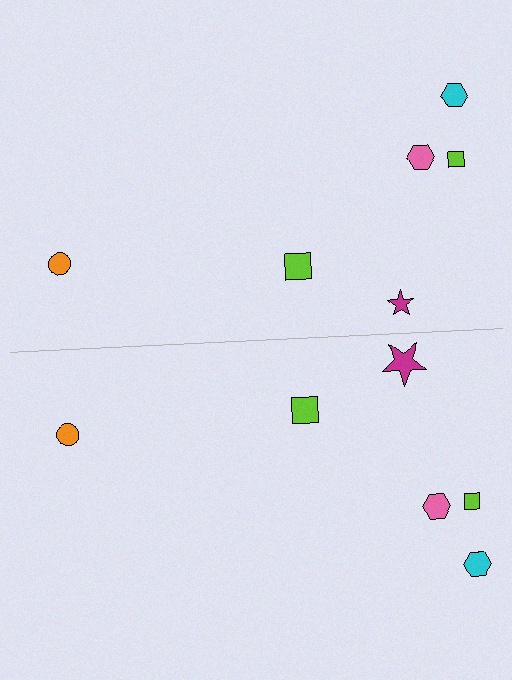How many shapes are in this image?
There are 12 shapes in this image.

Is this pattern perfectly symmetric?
No, the pattern is not perfectly symmetric. The magenta star on the bottom side has a different size than its mirror counterpart.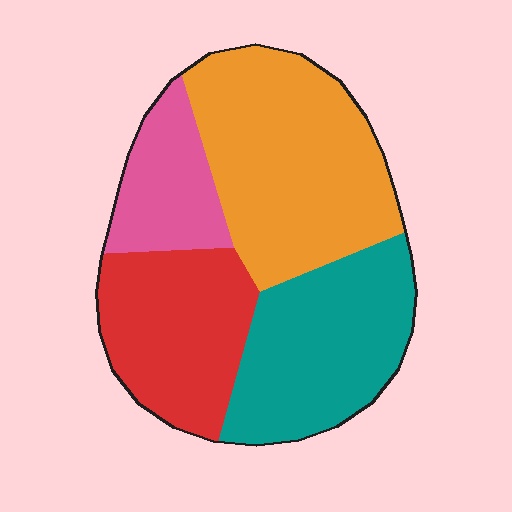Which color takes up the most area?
Orange, at roughly 35%.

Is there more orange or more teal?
Orange.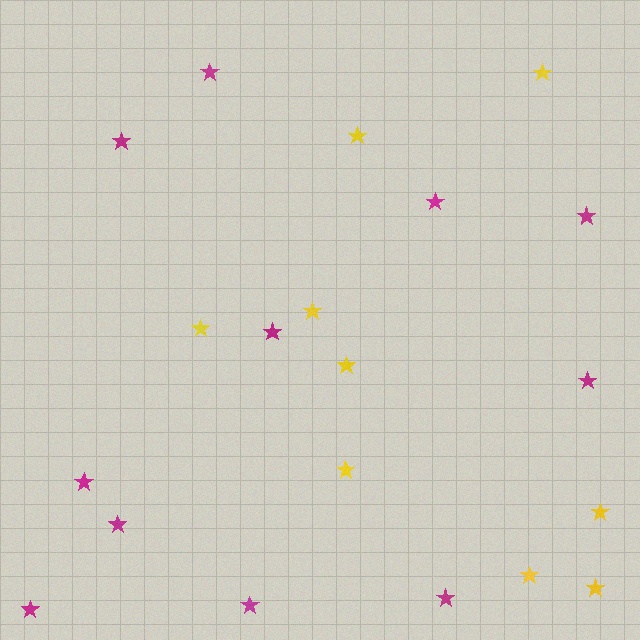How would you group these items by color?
There are 2 groups: one group of yellow stars (9) and one group of magenta stars (11).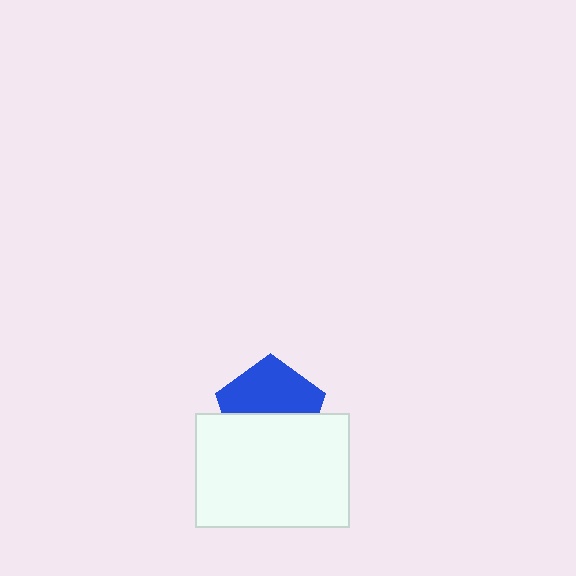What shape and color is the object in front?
The object in front is a white rectangle.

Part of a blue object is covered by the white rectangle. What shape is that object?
It is a pentagon.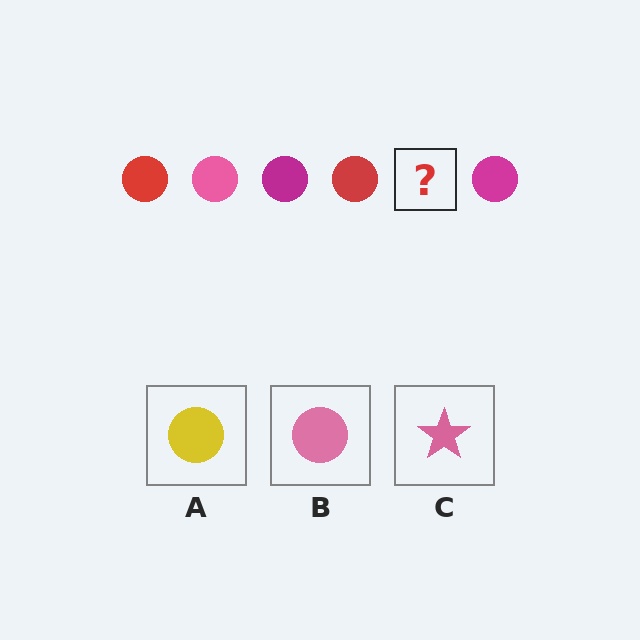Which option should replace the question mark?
Option B.